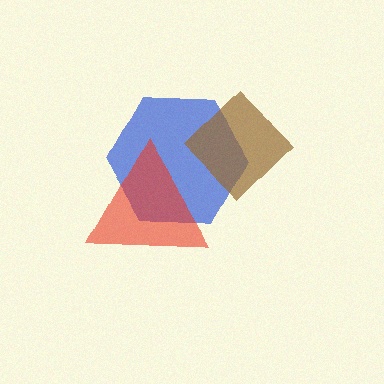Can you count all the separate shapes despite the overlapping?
Yes, there are 3 separate shapes.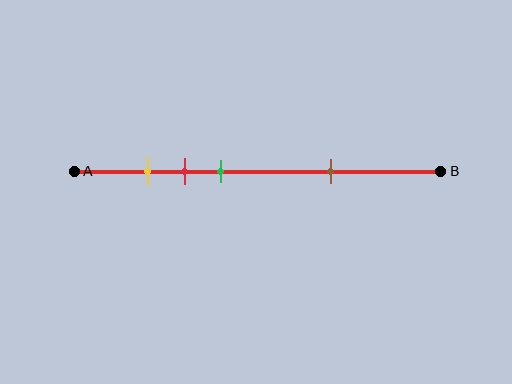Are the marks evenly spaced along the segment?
No, the marks are not evenly spaced.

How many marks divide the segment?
There are 4 marks dividing the segment.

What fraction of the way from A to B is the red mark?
The red mark is approximately 30% (0.3) of the way from A to B.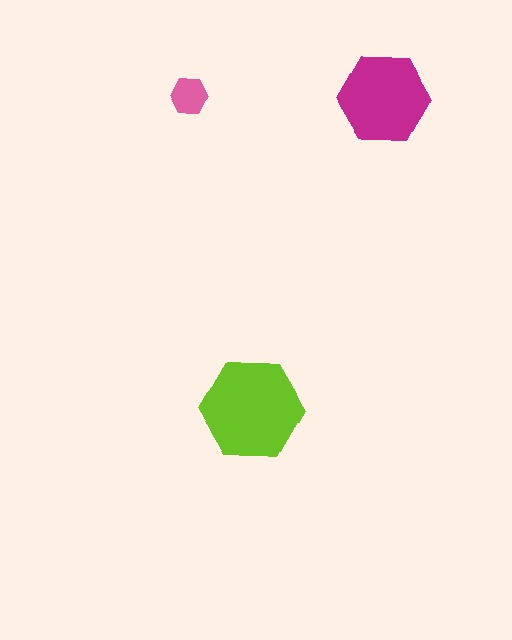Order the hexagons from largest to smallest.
the lime one, the magenta one, the pink one.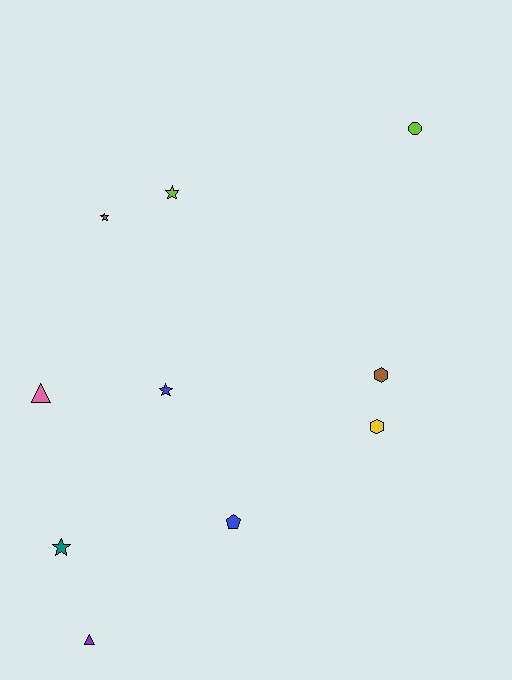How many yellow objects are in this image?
There is 1 yellow object.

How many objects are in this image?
There are 10 objects.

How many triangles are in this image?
There are 2 triangles.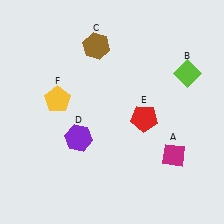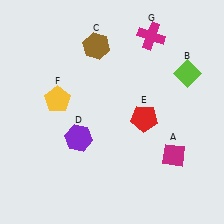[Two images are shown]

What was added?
A magenta cross (G) was added in Image 2.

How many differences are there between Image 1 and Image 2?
There is 1 difference between the two images.